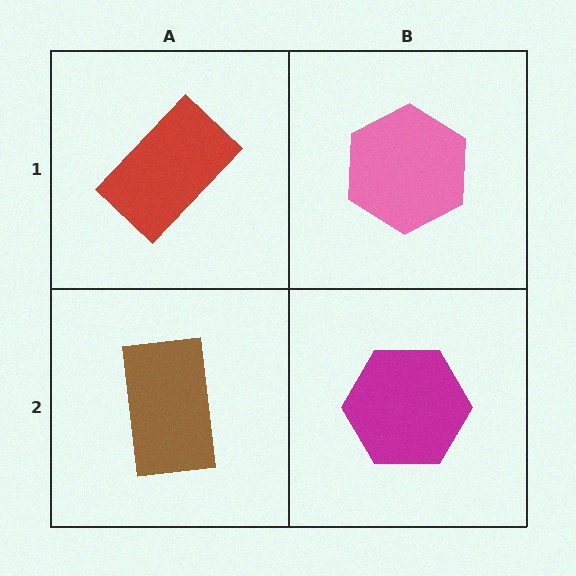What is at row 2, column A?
A brown rectangle.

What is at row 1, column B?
A pink hexagon.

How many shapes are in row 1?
2 shapes.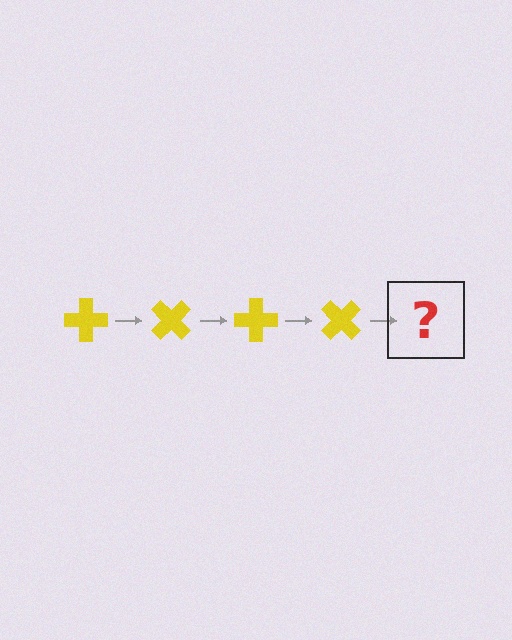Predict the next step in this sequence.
The next step is a yellow cross rotated 180 degrees.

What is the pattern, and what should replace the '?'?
The pattern is that the cross rotates 45 degrees each step. The '?' should be a yellow cross rotated 180 degrees.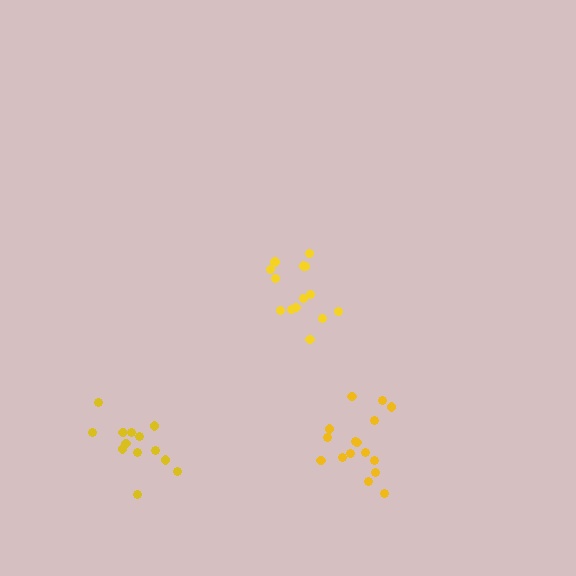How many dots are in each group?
Group 1: 14 dots, Group 2: 13 dots, Group 3: 16 dots (43 total).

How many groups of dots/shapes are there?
There are 3 groups.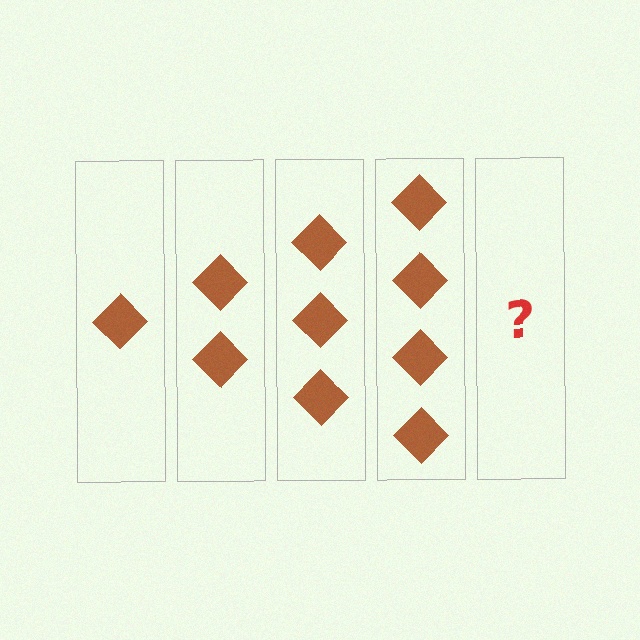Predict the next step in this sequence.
The next step is 5 diamonds.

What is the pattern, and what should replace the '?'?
The pattern is that each step adds one more diamond. The '?' should be 5 diamonds.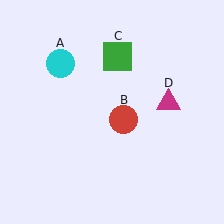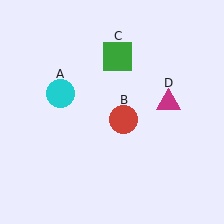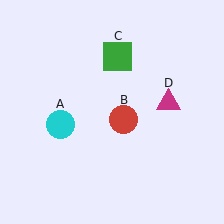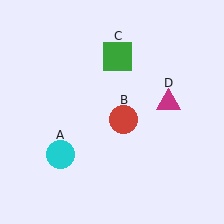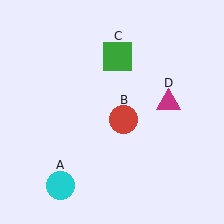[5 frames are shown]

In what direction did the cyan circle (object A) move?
The cyan circle (object A) moved down.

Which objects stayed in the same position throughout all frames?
Red circle (object B) and green square (object C) and magenta triangle (object D) remained stationary.